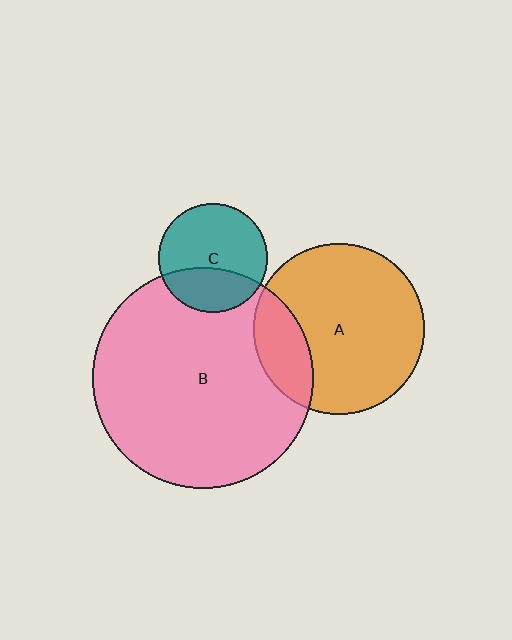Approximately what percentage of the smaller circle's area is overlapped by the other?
Approximately 20%.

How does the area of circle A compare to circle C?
Approximately 2.5 times.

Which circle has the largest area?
Circle B (pink).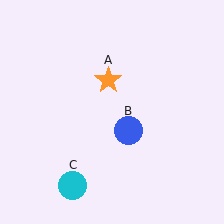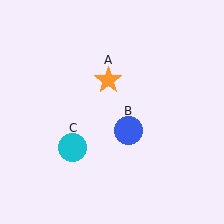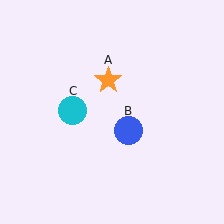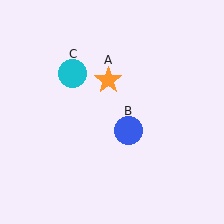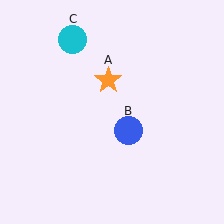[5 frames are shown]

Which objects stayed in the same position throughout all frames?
Orange star (object A) and blue circle (object B) remained stationary.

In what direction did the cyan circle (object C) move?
The cyan circle (object C) moved up.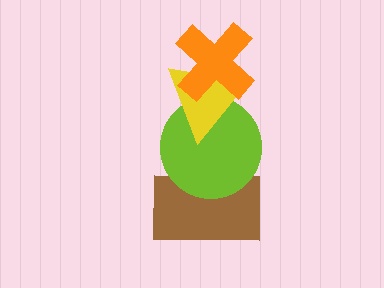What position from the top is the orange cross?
The orange cross is 1st from the top.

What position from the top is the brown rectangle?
The brown rectangle is 4th from the top.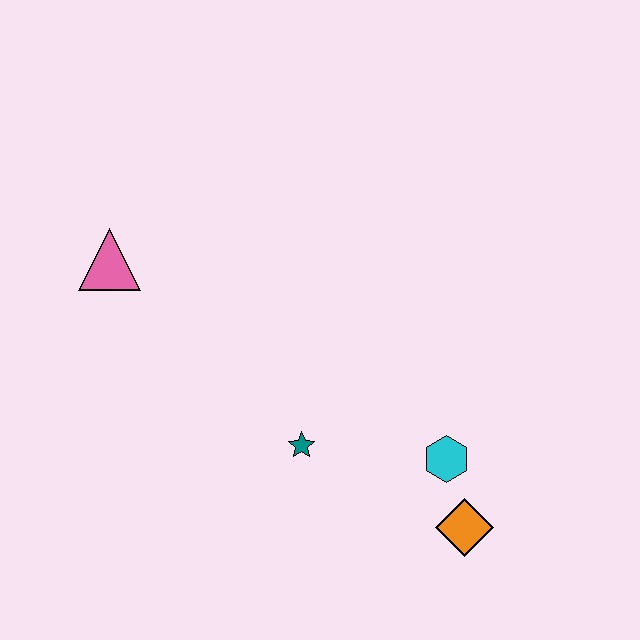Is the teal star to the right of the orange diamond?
No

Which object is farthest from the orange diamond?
The pink triangle is farthest from the orange diamond.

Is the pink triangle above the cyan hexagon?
Yes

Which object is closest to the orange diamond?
The cyan hexagon is closest to the orange diamond.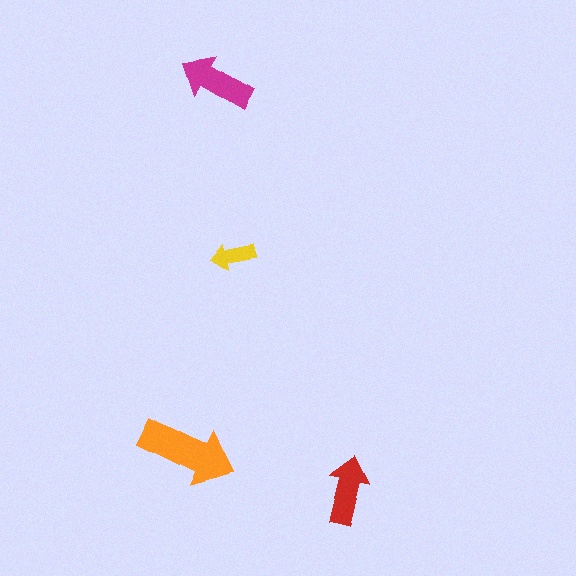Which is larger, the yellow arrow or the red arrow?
The red one.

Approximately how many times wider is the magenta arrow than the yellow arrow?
About 1.5 times wider.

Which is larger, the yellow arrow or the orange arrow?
The orange one.